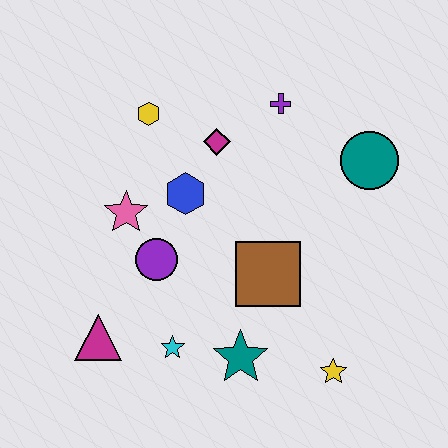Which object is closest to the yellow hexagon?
The magenta diamond is closest to the yellow hexagon.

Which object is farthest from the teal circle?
The magenta triangle is farthest from the teal circle.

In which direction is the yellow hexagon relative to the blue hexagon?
The yellow hexagon is above the blue hexagon.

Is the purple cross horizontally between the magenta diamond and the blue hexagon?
No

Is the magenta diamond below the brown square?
No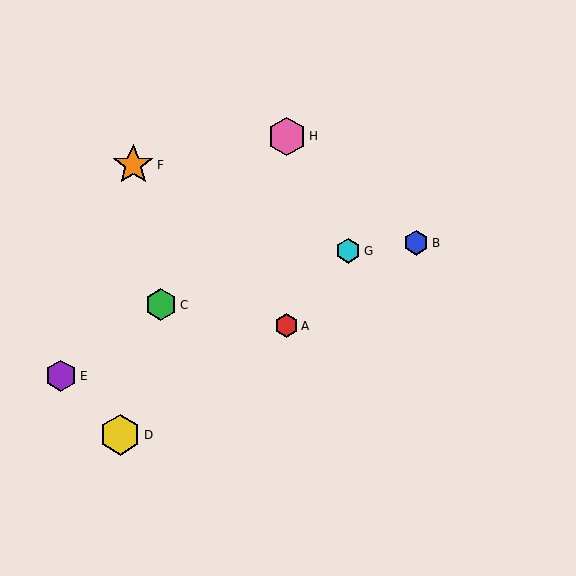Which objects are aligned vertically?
Objects A, H are aligned vertically.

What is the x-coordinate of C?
Object C is at x≈161.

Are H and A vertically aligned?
Yes, both are at x≈287.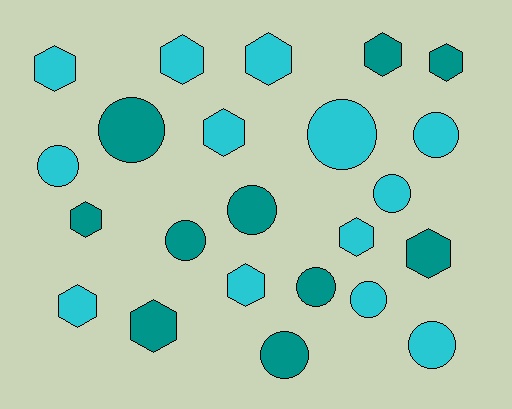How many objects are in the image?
There are 23 objects.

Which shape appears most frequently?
Hexagon, with 12 objects.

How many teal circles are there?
There are 5 teal circles.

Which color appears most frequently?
Cyan, with 13 objects.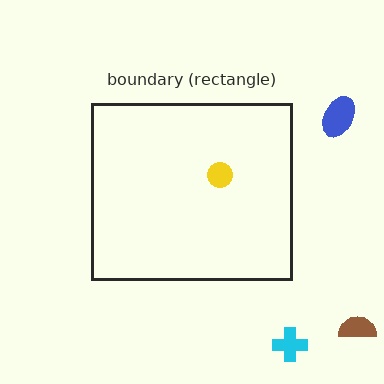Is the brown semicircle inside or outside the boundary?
Outside.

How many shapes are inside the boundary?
1 inside, 3 outside.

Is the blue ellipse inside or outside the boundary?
Outside.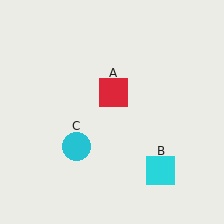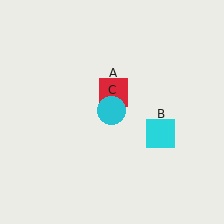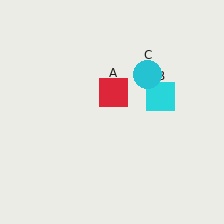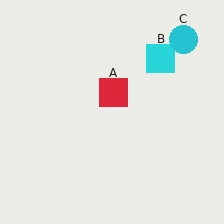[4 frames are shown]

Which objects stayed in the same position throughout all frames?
Red square (object A) remained stationary.